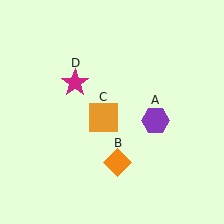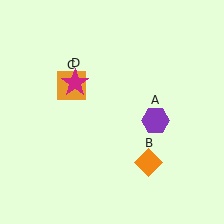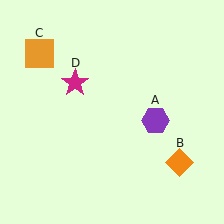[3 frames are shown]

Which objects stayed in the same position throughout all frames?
Purple hexagon (object A) and magenta star (object D) remained stationary.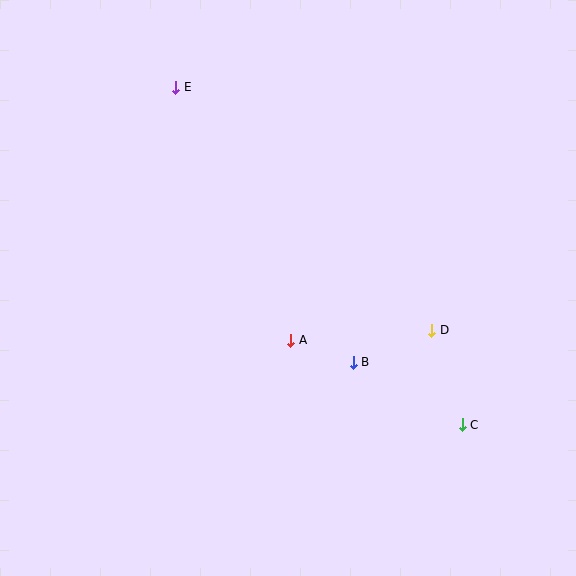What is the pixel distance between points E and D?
The distance between E and D is 353 pixels.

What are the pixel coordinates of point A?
Point A is at (291, 340).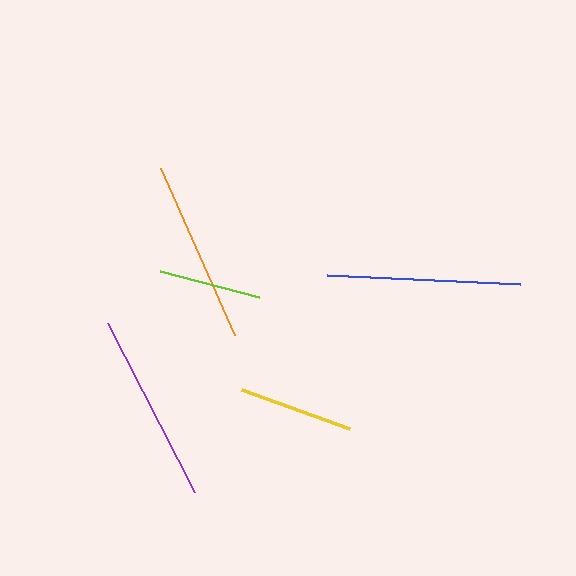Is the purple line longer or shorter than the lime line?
The purple line is longer than the lime line.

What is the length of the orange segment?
The orange segment is approximately 183 pixels long.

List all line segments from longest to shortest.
From longest to shortest: blue, purple, orange, yellow, lime.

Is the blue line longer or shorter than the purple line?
The blue line is longer than the purple line.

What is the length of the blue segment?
The blue segment is approximately 194 pixels long.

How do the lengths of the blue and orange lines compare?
The blue and orange lines are approximately the same length.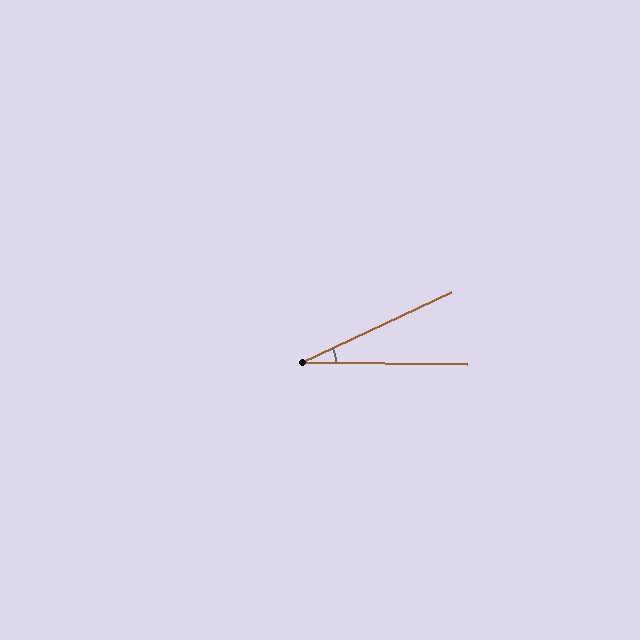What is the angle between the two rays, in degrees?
Approximately 26 degrees.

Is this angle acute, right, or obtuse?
It is acute.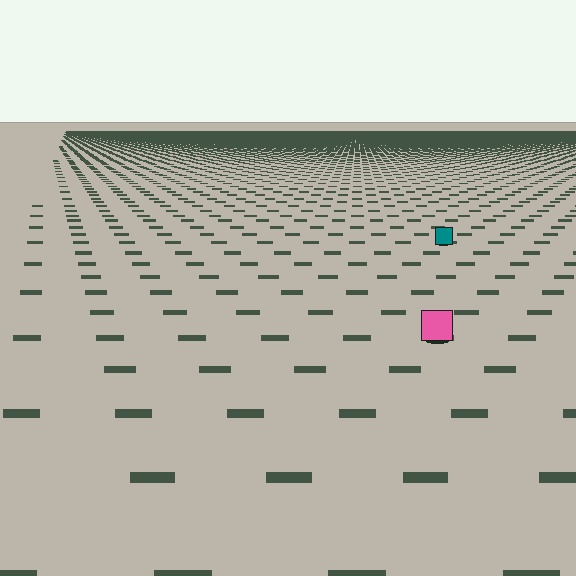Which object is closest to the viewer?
The pink square is closest. The texture marks near it are larger and more spread out.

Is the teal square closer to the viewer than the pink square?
No. The pink square is closer — you can tell from the texture gradient: the ground texture is coarser near it.